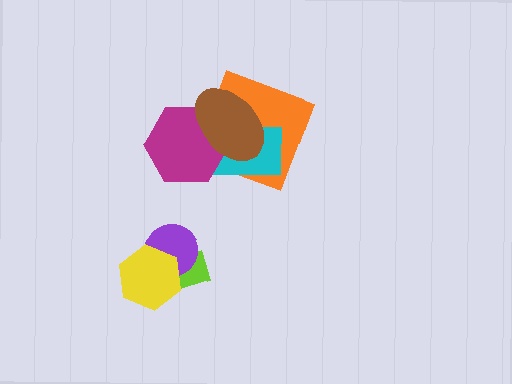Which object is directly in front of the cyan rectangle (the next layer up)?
The magenta hexagon is directly in front of the cyan rectangle.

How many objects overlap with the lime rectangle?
2 objects overlap with the lime rectangle.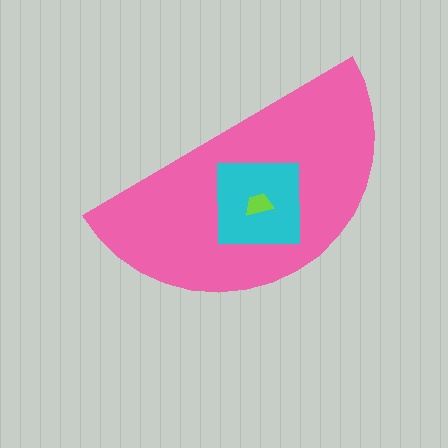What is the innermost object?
The lime trapezoid.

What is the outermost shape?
The pink semicircle.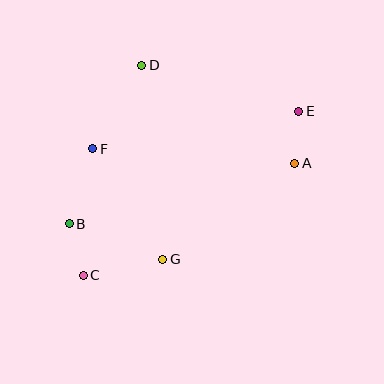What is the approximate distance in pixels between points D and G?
The distance between D and G is approximately 195 pixels.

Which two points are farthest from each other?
Points C and E are farthest from each other.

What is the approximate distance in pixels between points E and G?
The distance between E and G is approximately 201 pixels.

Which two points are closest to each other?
Points A and E are closest to each other.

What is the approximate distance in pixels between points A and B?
The distance between A and B is approximately 234 pixels.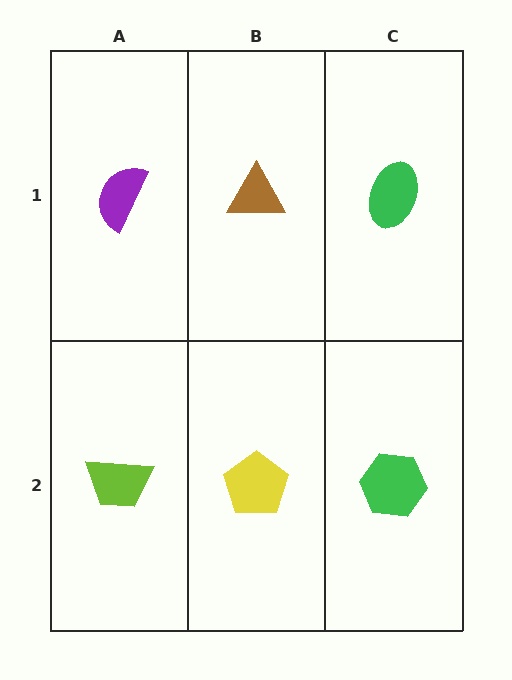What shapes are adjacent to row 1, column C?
A green hexagon (row 2, column C), a brown triangle (row 1, column B).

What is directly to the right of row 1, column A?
A brown triangle.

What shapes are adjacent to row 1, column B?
A yellow pentagon (row 2, column B), a purple semicircle (row 1, column A), a green ellipse (row 1, column C).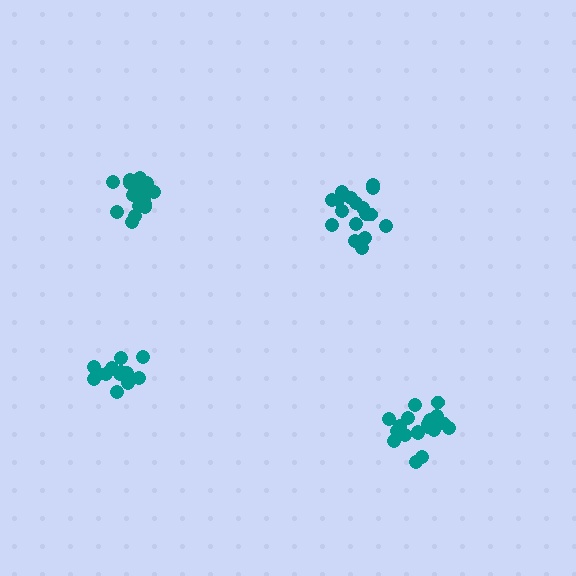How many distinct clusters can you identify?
There are 4 distinct clusters.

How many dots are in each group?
Group 1: 17 dots, Group 2: 14 dots, Group 3: 17 dots, Group 4: 20 dots (68 total).